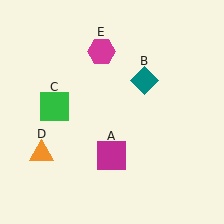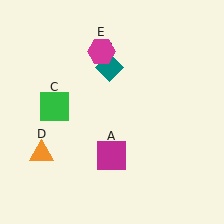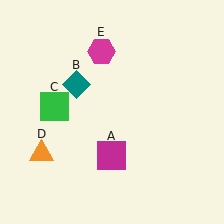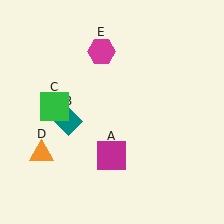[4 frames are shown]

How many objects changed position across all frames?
1 object changed position: teal diamond (object B).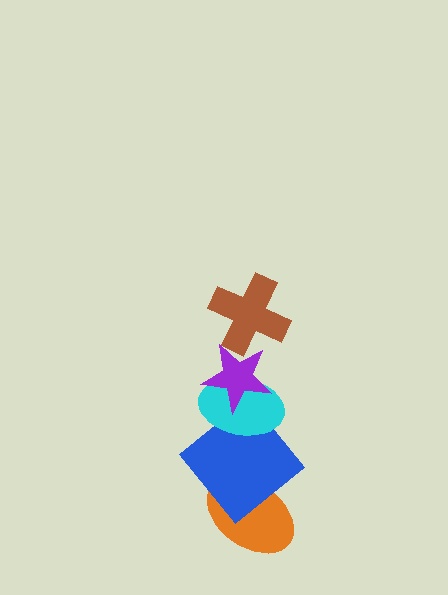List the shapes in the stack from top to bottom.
From top to bottom: the brown cross, the purple star, the cyan ellipse, the blue diamond, the orange ellipse.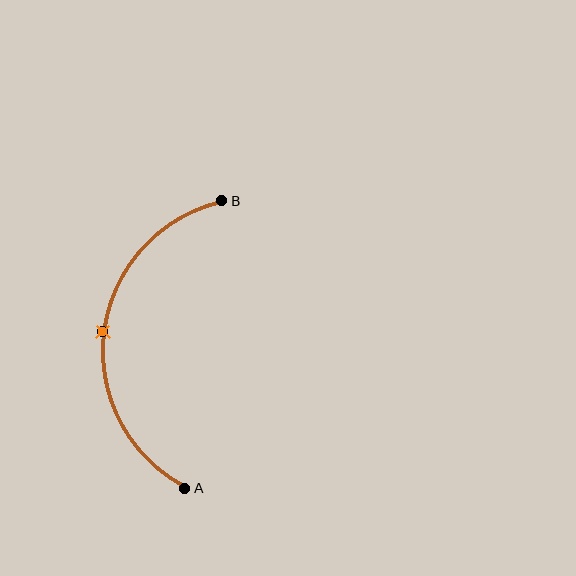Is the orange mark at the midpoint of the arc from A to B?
Yes. The orange mark lies on the arc at equal arc-length from both A and B — it is the arc midpoint.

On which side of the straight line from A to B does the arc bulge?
The arc bulges to the left of the straight line connecting A and B.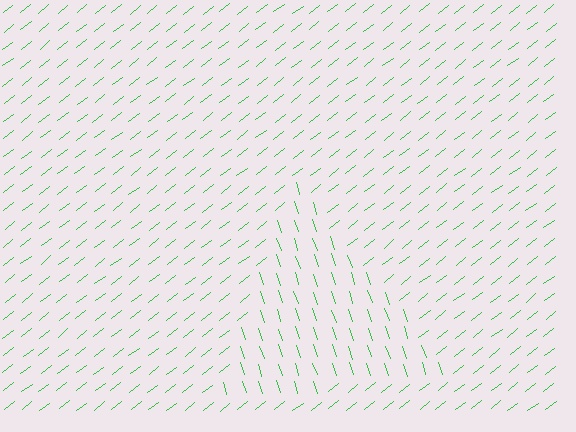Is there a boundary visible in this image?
Yes, there is a texture boundary formed by a change in line orientation.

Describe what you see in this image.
The image is filled with small green line segments. A triangle region in the image has lines oriented differently from the surrounding lines, creating a visible texture boundary.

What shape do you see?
I see a triangle.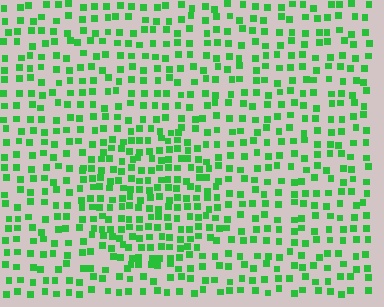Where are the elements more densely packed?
The elements are more densely packed inside the circle boundary.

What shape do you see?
I see a circle.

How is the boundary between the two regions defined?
The boundary is defined by a change in element density (approximately 1.6x ratio). All elements are the same color, size, and shape.